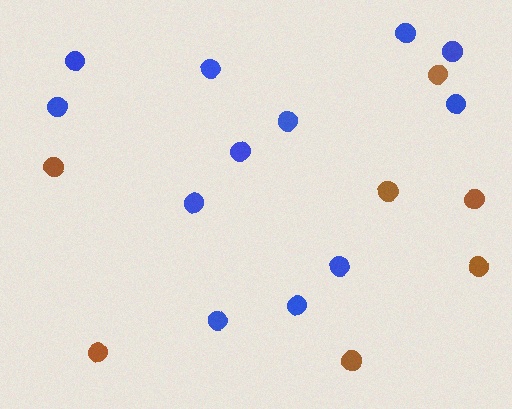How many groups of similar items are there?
There are 2 groups: one group of brown circles (7) and one group of blue circles (12).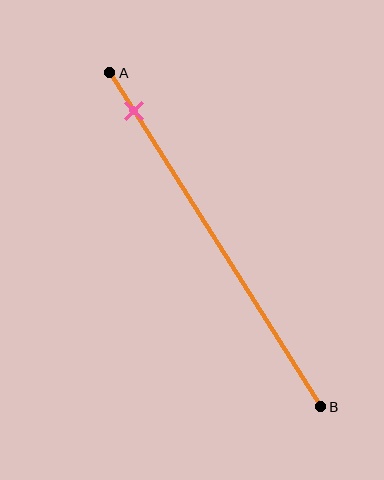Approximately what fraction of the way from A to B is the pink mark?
The pink mark is approximately 10% of the way from A to B.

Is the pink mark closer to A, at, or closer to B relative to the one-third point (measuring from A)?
The pink mark is closer to point A than the one-third point of segment AB.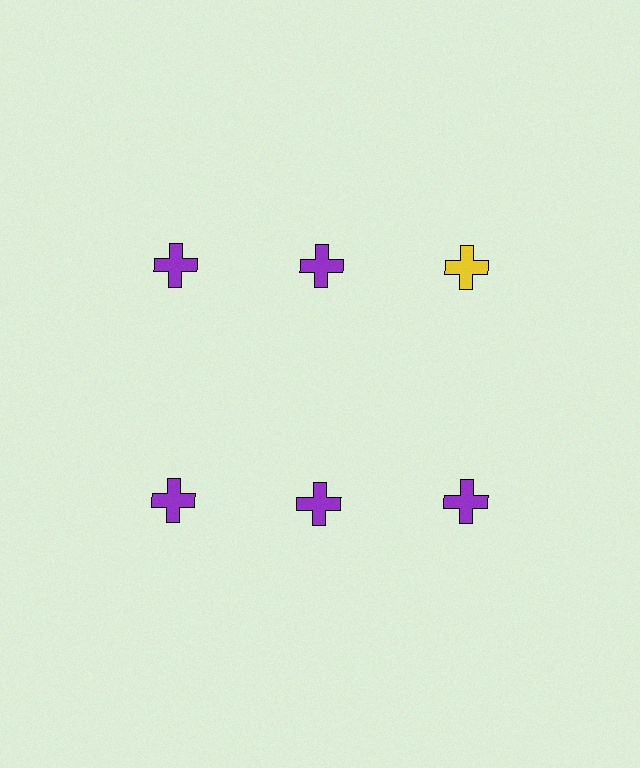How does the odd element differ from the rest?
It has a different color: yellow instead of purple.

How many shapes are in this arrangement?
There are 6 shapes arranged in a grid pattern.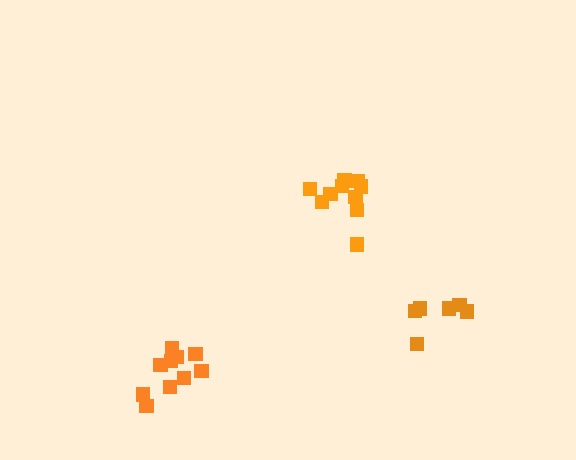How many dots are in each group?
Group 1: 10 dots, Group 2: 6 dots, Group 3: 10 dots (26 total).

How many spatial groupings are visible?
There are 3 spatial groupings.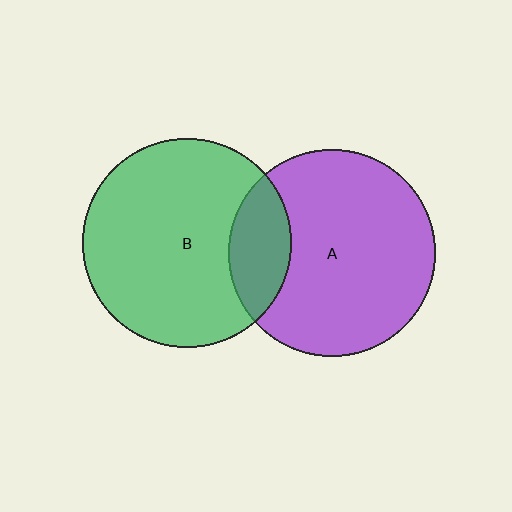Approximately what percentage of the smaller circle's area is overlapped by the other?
Approximately 20%.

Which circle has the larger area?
Circle B (green).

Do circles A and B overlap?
Yes.